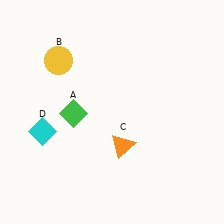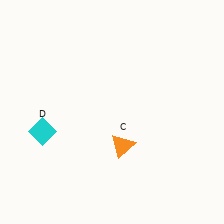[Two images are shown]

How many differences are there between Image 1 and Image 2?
There are 2 differences between the two images.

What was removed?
The green diamond (A), the yellow circle (B) were removed in Image 2.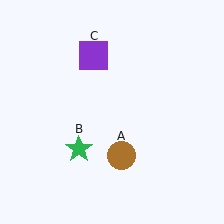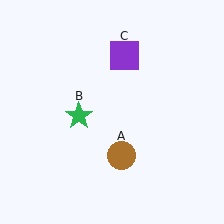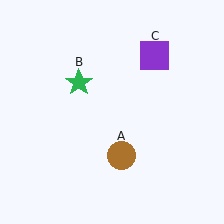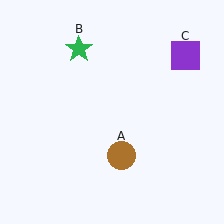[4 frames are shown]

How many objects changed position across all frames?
2 objects changed position: green star (object B), purple square (object C).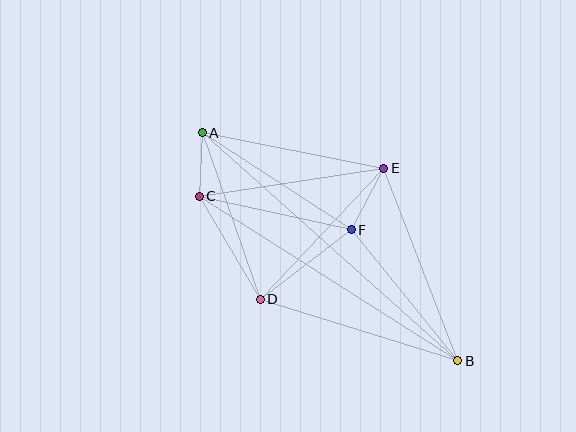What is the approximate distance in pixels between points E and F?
The distance between E and F is approximately 70 pixels.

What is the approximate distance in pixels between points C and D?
The distance between C and D is approximately 120 pixels.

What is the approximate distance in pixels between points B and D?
The distance between B and D is approximately 207 pixels.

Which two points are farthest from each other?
Points A and B are farthest from each other.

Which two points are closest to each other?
Points A and C are closest to each other.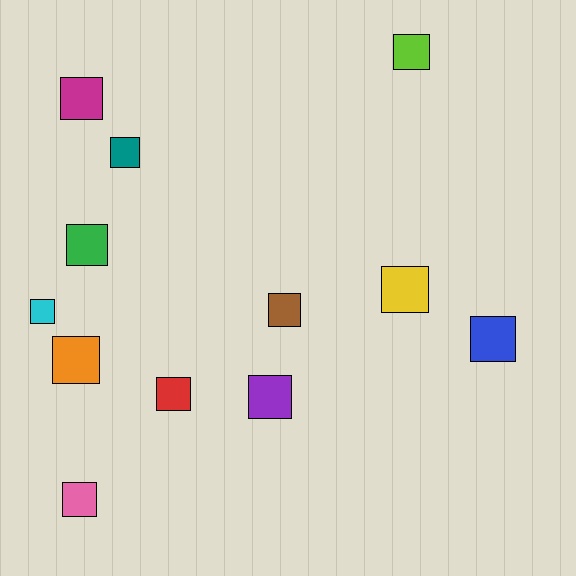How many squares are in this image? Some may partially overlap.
There are 12 squares.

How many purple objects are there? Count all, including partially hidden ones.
There is 1 purple object.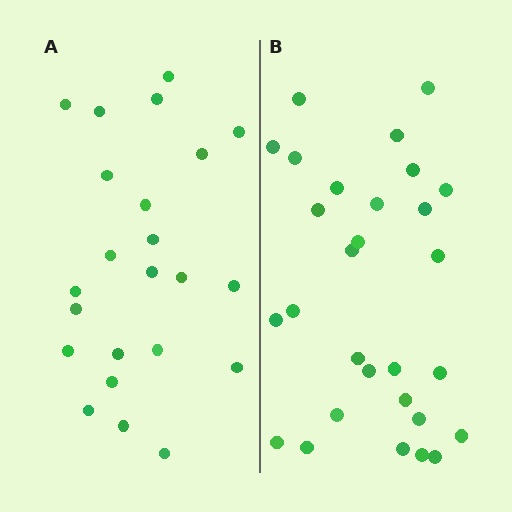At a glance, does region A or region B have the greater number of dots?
Region B (the right region) has more dots.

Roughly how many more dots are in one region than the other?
Region B has about 6 more dots than region A.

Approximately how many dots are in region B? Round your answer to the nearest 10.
About 30 dots. (The exact count is 29, which rounds to 30.)